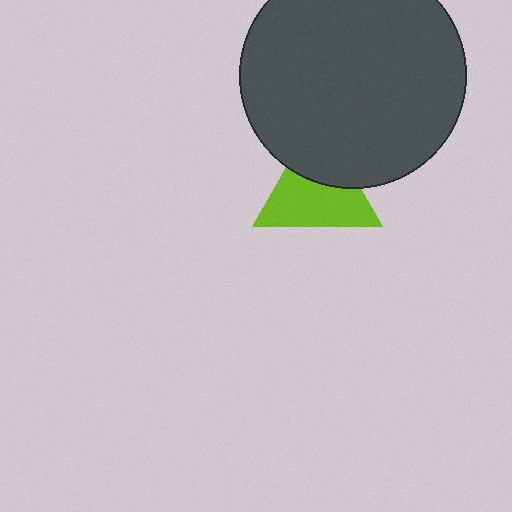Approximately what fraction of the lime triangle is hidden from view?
Roughly 36% of the lime triangle is hidden behind the dark gray circle.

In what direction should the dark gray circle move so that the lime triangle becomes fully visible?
The dark gray circle should move up. That is the shortest direction to clear the overlap and leave the lime triangle fully visible.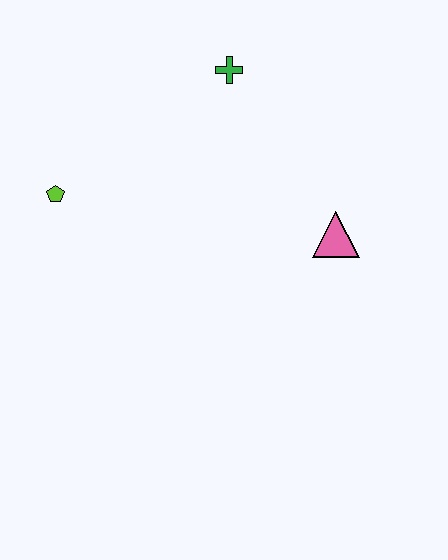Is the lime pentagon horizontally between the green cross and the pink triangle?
No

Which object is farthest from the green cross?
The lime pentagon is farthest from the green cross.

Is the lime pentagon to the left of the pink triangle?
Yes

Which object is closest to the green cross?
The pink triangle is closest to the green cross.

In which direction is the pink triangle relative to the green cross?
The pink triangle is below the green cross.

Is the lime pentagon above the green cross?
No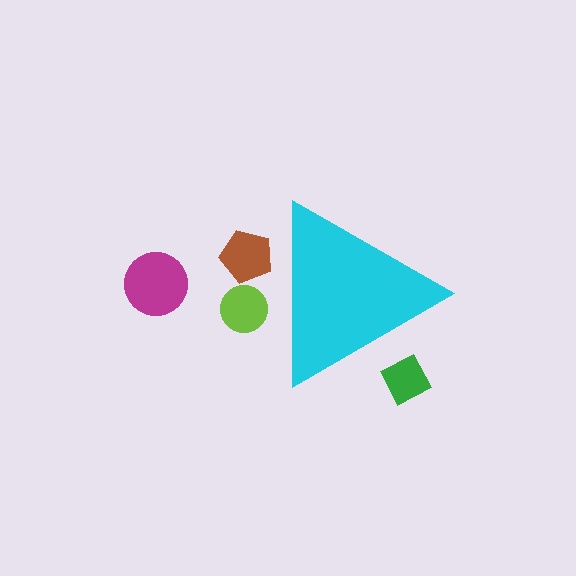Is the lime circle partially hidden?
Yes, the lime circle is partially hidden behind the cyan triangle.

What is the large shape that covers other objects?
A cyan triangle.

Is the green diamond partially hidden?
Yes, the green diamond is partially hidden behind the cyan triangle.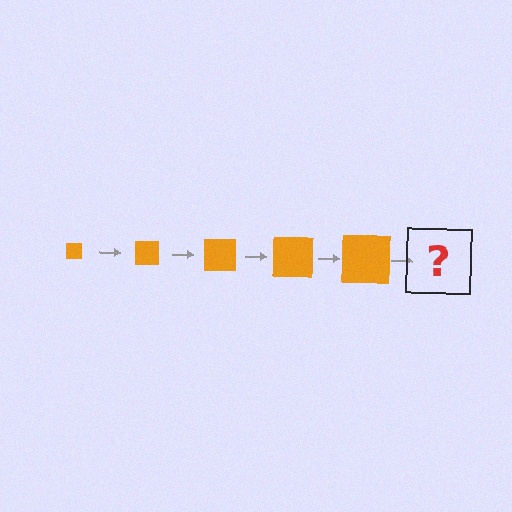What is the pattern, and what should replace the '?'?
The pattern is that the square gets progressively larger each step. The '?' should be an orange square, larger than the previous one.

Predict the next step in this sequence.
The next step is an orange square, larger than the previous one.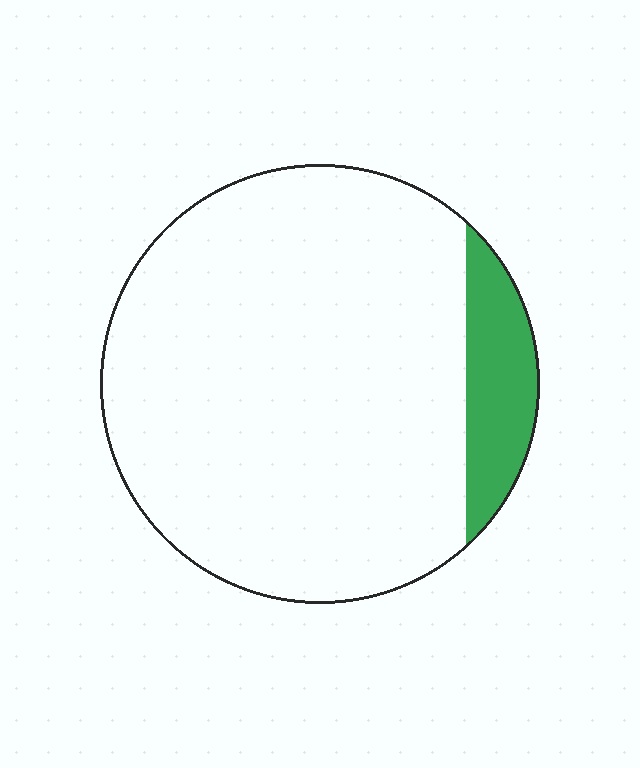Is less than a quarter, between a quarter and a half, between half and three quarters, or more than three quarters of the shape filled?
Less than a quarter.